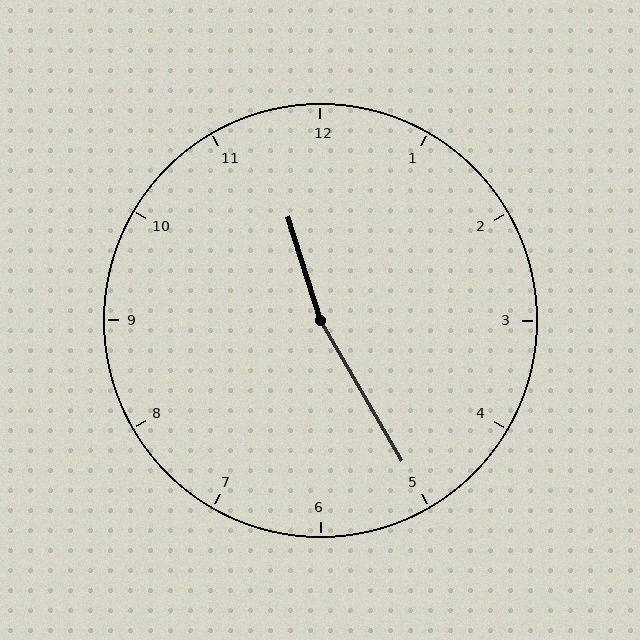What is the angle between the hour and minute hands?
Approximately 168 degrees.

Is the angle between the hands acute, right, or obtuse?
It is obtuse.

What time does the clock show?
11:25.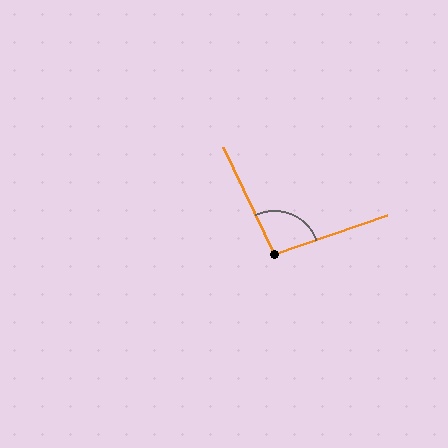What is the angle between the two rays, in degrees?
Approximately 96 degrees.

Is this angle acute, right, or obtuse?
It is obtuse.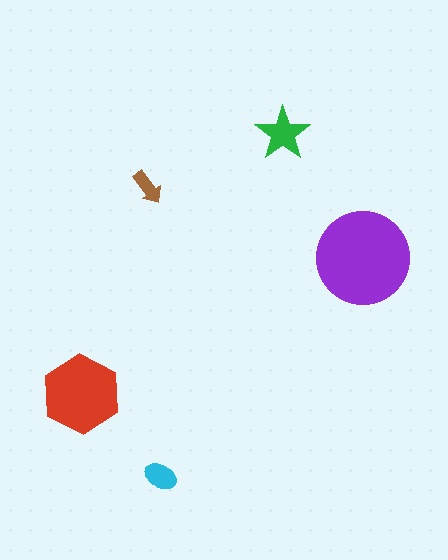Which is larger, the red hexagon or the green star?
The red hexagon.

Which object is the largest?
The purple circle.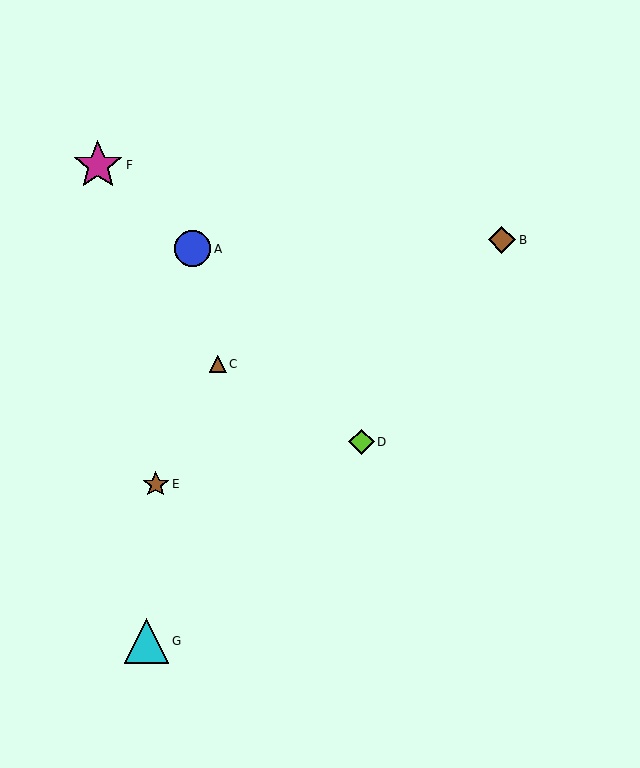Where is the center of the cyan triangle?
The center of the cyan triangle is at (147, 641).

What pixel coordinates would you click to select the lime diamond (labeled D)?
Click at (361, 442) to select the lime diamond D.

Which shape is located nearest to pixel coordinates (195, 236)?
The blue circle (labeled A) at (193, 249) is nearest to that location.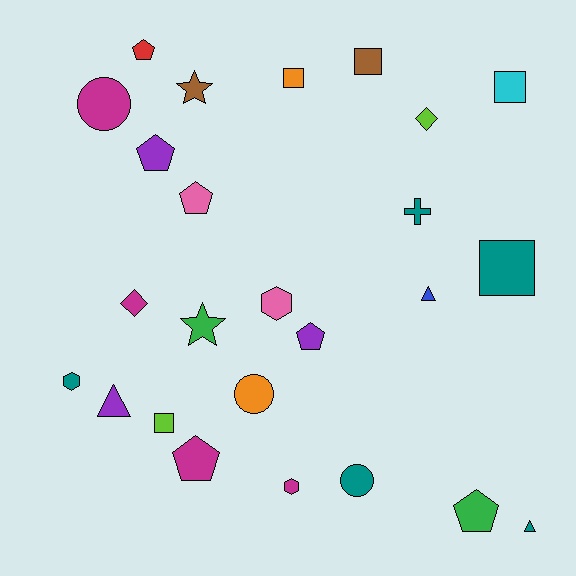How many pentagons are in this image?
There are 6 pentagons.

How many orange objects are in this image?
There are 2 orange objects.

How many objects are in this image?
There are 25 objects.